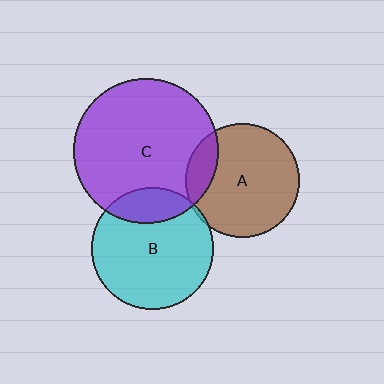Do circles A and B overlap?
Yes.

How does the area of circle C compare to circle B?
Approximately 1.4 times.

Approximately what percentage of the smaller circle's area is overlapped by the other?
Approximately 5%.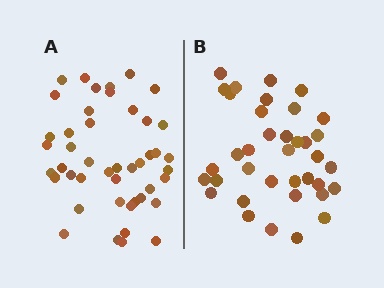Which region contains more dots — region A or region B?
Region A (the left region) has more dots.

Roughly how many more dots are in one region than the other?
Region A has roughly 8 or so more dots than region B.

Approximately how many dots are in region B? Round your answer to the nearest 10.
About 40 dots. (The exact count is 37, which rounds to 40.)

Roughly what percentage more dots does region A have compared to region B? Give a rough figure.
About 20% more.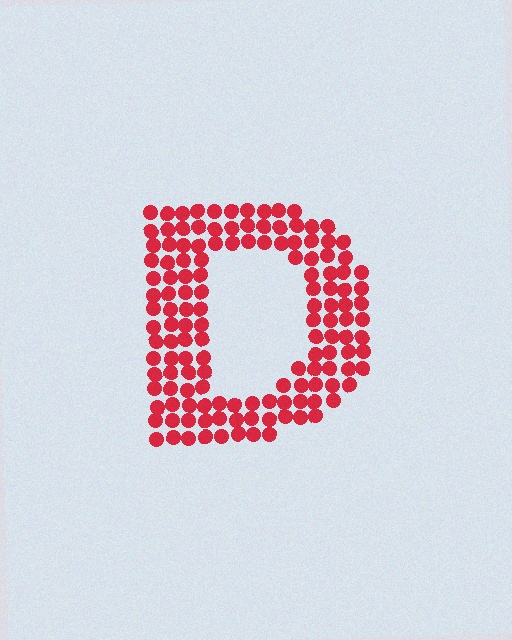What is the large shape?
The large shape is the letter D.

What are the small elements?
The small elements are circles.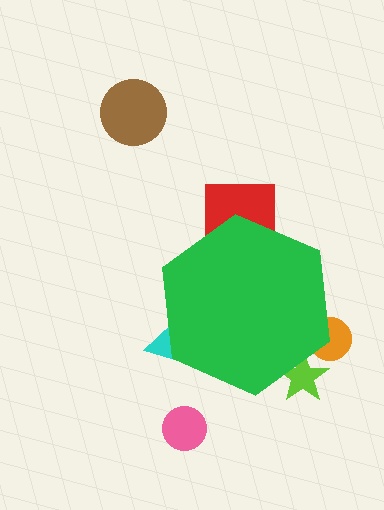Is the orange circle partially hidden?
Yes, the orange circle is partially hidden behind the green hexagon.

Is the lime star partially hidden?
Yes, the lime star is partially hidden behind the green hexagon.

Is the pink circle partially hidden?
No, the pink circle is fully visible.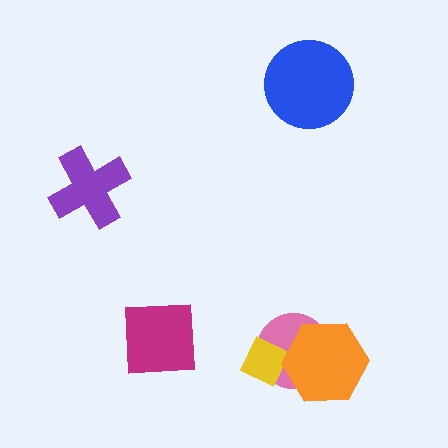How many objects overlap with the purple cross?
0 objects overlap with the purple cross.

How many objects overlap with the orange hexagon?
2 objects overlap with the orange hexagon.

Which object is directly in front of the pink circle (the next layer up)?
The yellow diamond is directly in front of the pink circle.